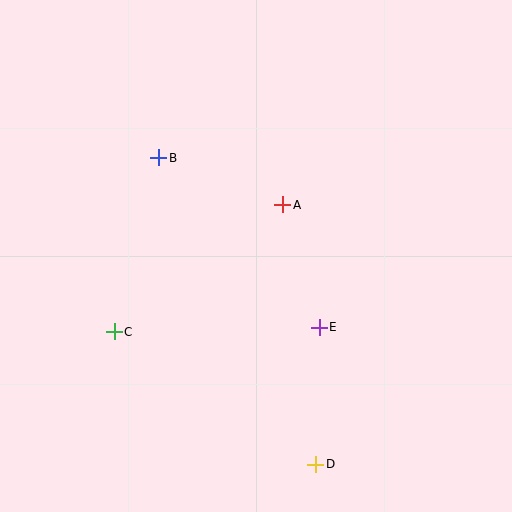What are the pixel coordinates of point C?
Point C is at (114, 332).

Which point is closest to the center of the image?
Point A at (283, 205) is closest to the center.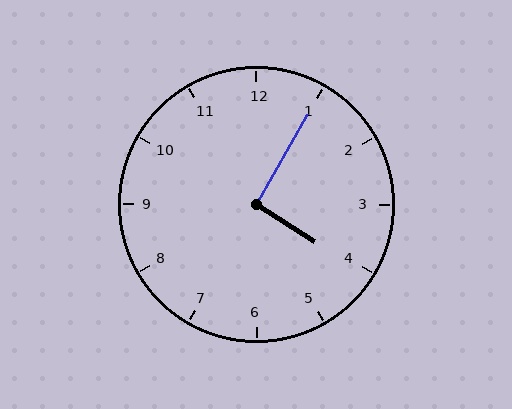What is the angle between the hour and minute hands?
Approximately 92 degrees.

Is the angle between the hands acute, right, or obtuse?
It is right.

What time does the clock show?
4:05.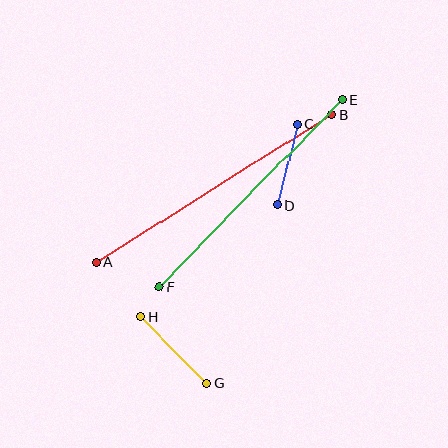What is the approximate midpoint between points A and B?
The midpoint is at approximately (214, 188) pixels.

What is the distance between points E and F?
The distance is approximately 261 pixels.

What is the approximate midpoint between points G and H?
The midpoint is at approximately (174, 350) pixels.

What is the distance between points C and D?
The distance is approximately 84 pixels.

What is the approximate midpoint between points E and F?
The midpoint is at approximately (251, 193) pixels.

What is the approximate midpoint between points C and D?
The midpoint is at approximately (287, 165) pixels.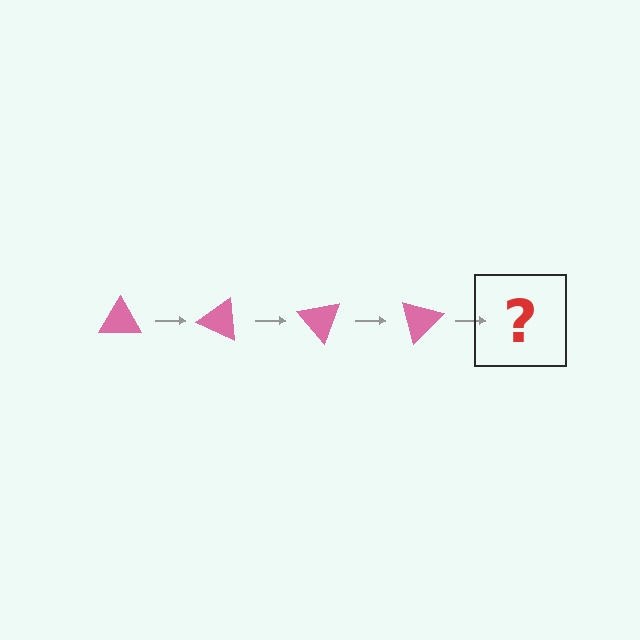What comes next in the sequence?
The next element should be a pink triangle rotated 100 degrees.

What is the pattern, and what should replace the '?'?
The pattern is that the triangle rotates 25 degrees each step. The '?' should be a pink triangle rotated 100 degrees.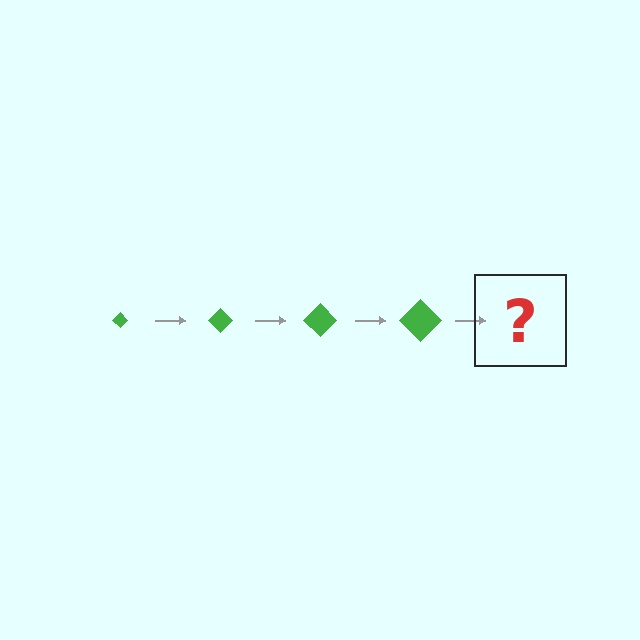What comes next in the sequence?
The next element should be a green diamond, larger than the previous one.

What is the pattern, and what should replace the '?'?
The pattern is that the diamond gets progressively larger each step. The '?' should be a green diamond, larger than the previous one.